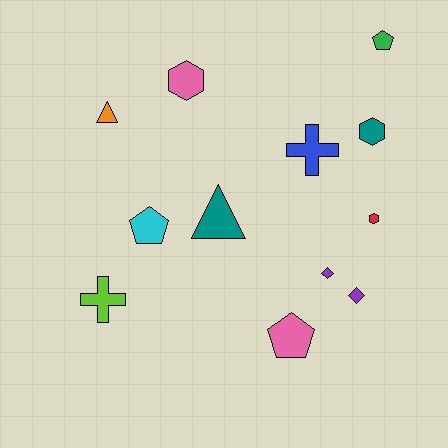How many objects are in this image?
There are 12 objects.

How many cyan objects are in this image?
There is 1 cyan object.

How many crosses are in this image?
There are 2 crosses.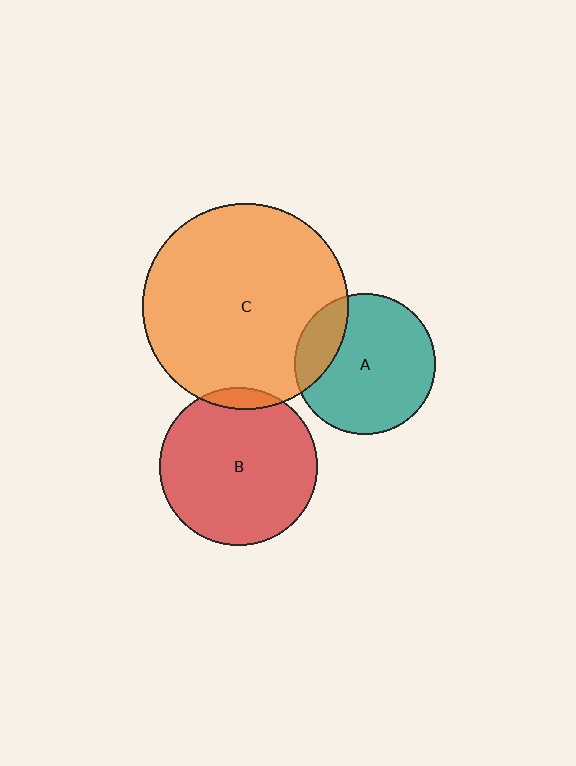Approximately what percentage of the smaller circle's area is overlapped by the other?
Approximately 5%.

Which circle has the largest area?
Circle C (orange).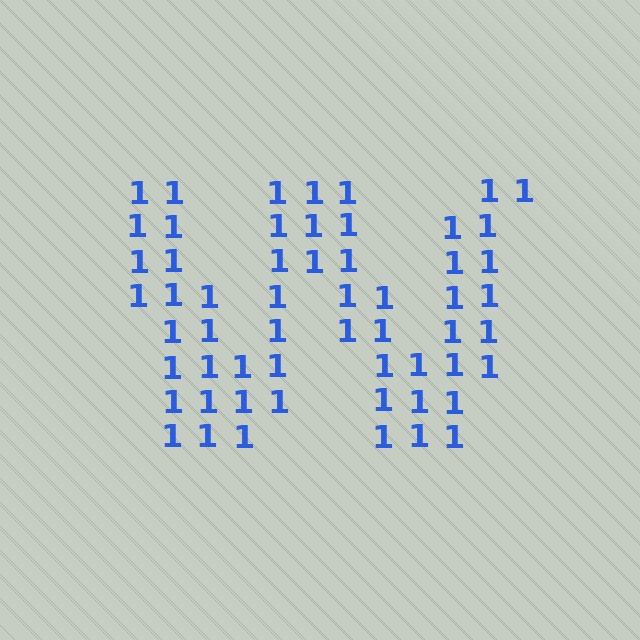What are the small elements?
The small elements are digit 1's.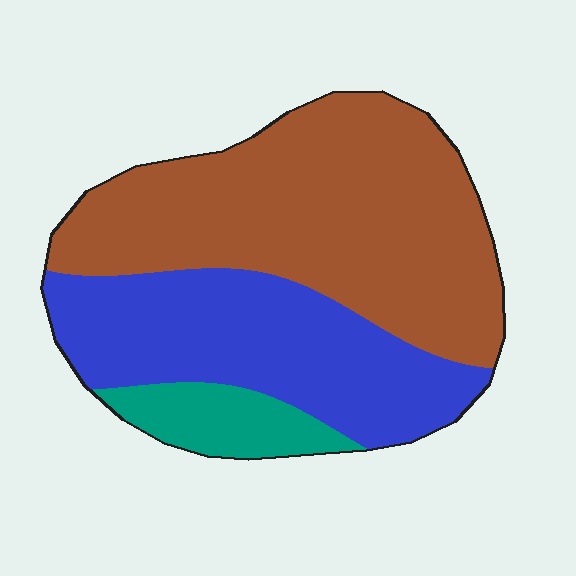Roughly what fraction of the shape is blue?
Blue covers around 35% of the shape.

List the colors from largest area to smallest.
From largest to smallest: brown, blue, teal.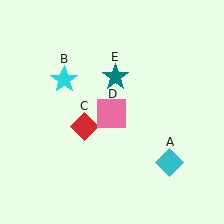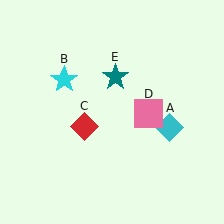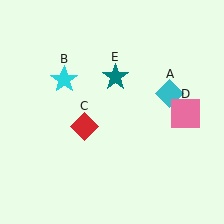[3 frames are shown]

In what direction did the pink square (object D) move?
The pink square (object D) moved right.